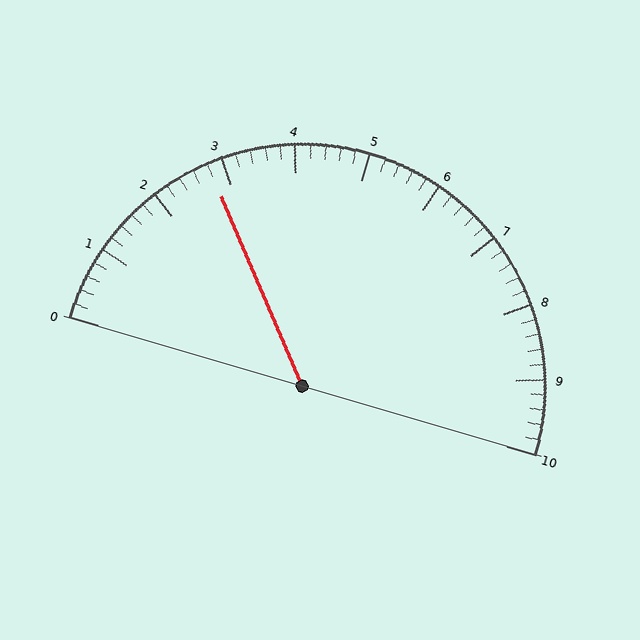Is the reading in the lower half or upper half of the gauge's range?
The reading is in the lower half of the range (0 to 10).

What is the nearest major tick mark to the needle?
The nearest major tick mark is 3.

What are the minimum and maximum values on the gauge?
The gauge ranges from 0 to 10.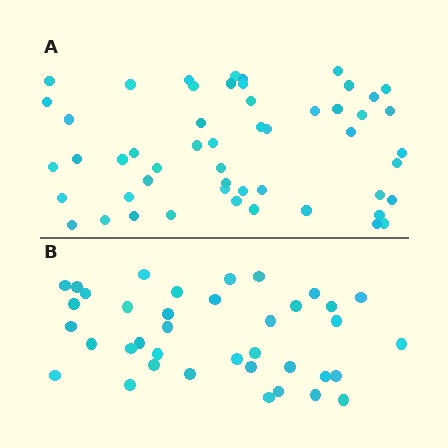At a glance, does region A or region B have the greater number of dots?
Region A (the top region) has more dots.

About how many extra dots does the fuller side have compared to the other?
Region A has approximately 15 more dots than region B.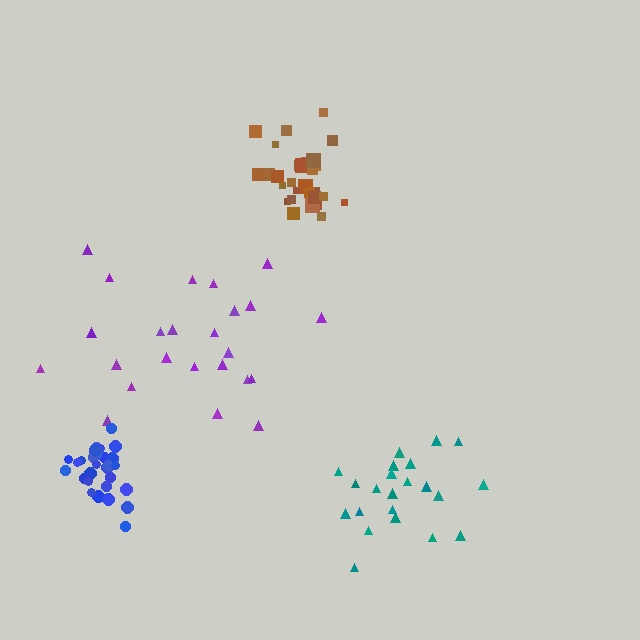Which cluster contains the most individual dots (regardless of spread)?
Brown (29).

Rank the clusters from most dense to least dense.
blue, brown, teal, purple.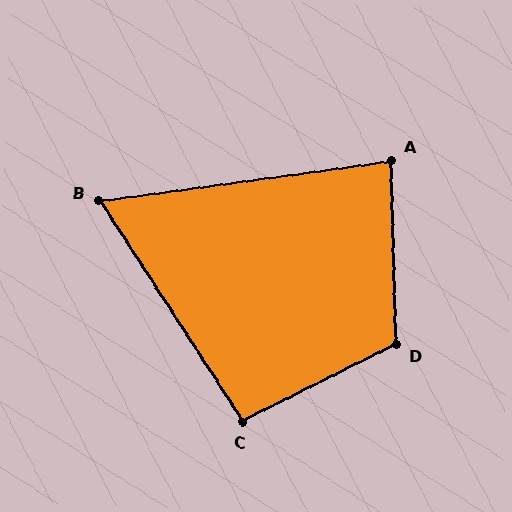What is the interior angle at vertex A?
Approximately 83 degrees (acute).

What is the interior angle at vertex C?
Approximately 97 degrees (obtuse).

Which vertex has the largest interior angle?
D, at approximately 115 degrees.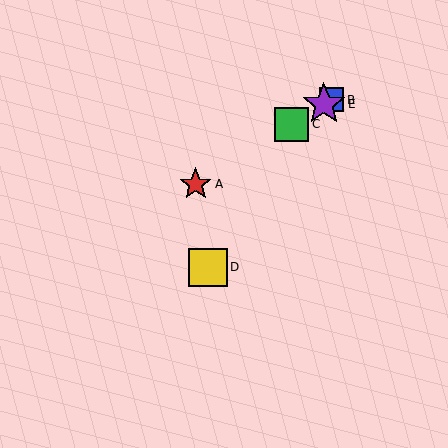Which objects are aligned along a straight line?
Objects A, B, C, E are aligned along a straight line.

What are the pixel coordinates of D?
Object D is at (208, 267).